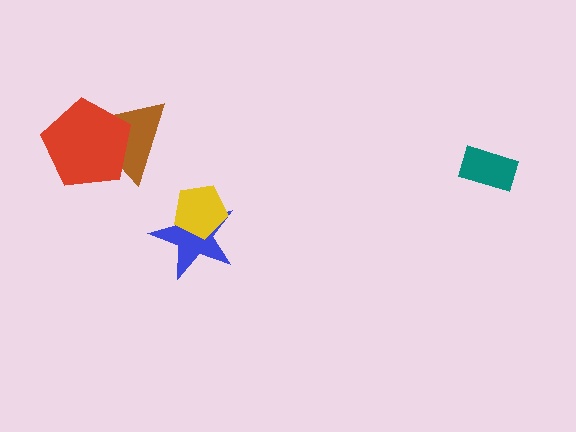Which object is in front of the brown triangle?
The red pentagon is in front of the brown triangle.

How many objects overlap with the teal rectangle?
0 objects overlap with the teal rectangle.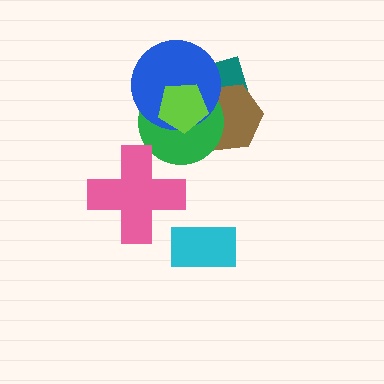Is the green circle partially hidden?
Yes, it is partially covered by another shape.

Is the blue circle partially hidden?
Yes, it is partially covered by another shape.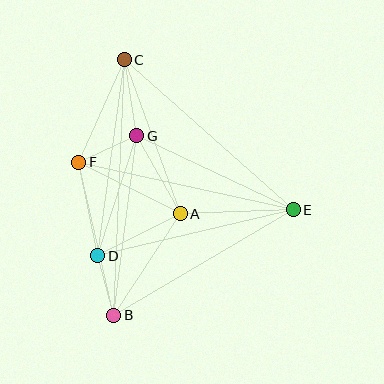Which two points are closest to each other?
Points B and D are closest to each other.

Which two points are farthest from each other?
Points B and C are farthest from each other.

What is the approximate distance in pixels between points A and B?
The distance between A and B is approximately 121 pixels.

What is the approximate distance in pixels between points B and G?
The distance between B and G is approximately 181 pixels.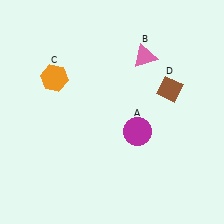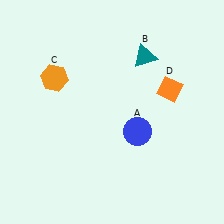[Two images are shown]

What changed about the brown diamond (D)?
In Image 1, D is brown. In Image 2, it changed to orange.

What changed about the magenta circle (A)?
In Image 1, A is magenta. In Image 2, it changed to blue.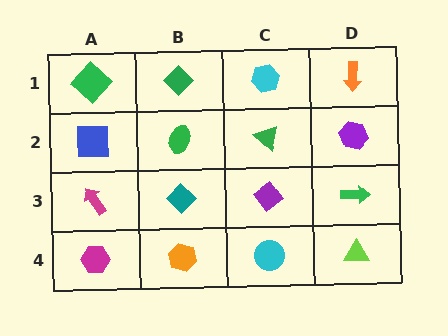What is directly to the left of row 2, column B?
A blue square.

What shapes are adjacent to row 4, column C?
A purple diamond (row 3, column C), an orange hexagon (row 4, column B), a lime triangle (row 4, column D).